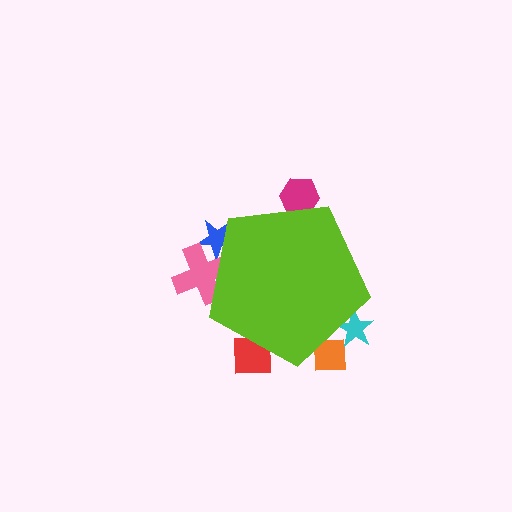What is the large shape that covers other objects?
A lime pentagon.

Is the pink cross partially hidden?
Yes, the pink cross is partially hidden behind the lime pentagon.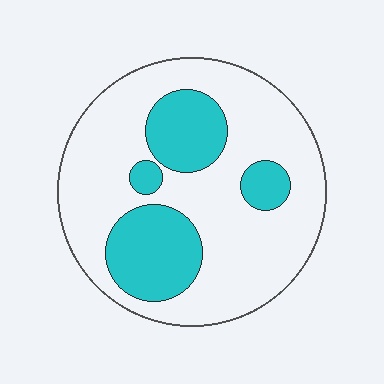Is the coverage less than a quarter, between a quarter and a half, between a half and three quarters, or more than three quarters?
Between a quarter and a half.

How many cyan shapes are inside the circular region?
4.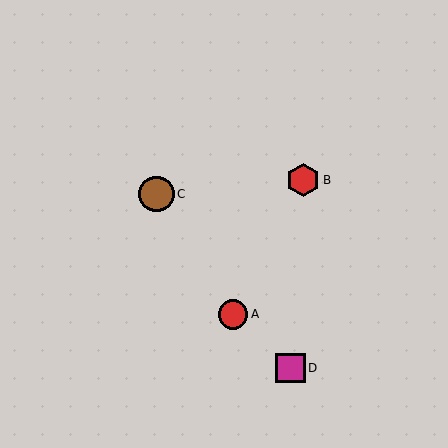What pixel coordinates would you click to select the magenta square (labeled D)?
Click at (290, 368) to select the magenta square D.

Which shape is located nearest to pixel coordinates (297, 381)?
The magenta square (labeled D) at (290, 368) is nearest to that location.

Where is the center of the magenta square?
The center of the magenta square is at (290, 368).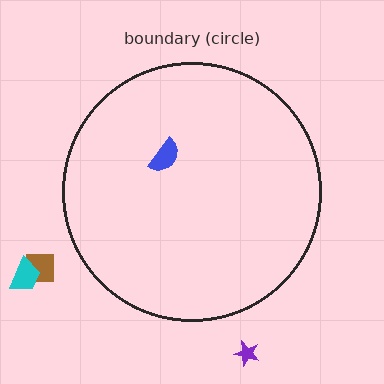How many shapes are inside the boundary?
1 inside, 3 outside.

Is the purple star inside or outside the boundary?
Outside.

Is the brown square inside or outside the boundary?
Outside.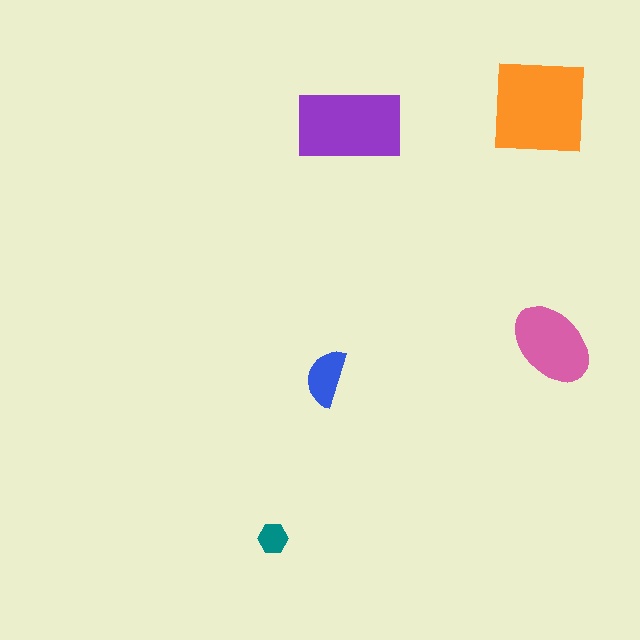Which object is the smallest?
The teal hexagon.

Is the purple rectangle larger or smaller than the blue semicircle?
Larger.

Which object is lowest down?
The teal hexagon is bottommost.